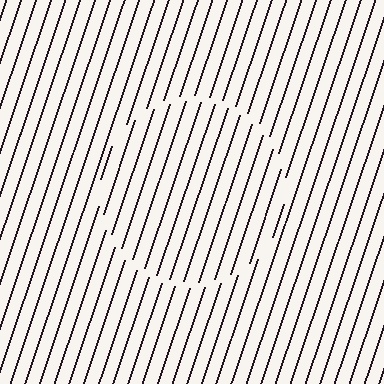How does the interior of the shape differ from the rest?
The interior of the shape contains the same grating, shifted by half a period — the contour is defined by the phase discontinuity where line-ends from the inner and outer gratings abut.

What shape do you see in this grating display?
An illusory circle. The interior of the shape contains the same grating, shifted by half a period — the contour is defined by the phase discontinuity where line-ends from the inner and outer gratings abut.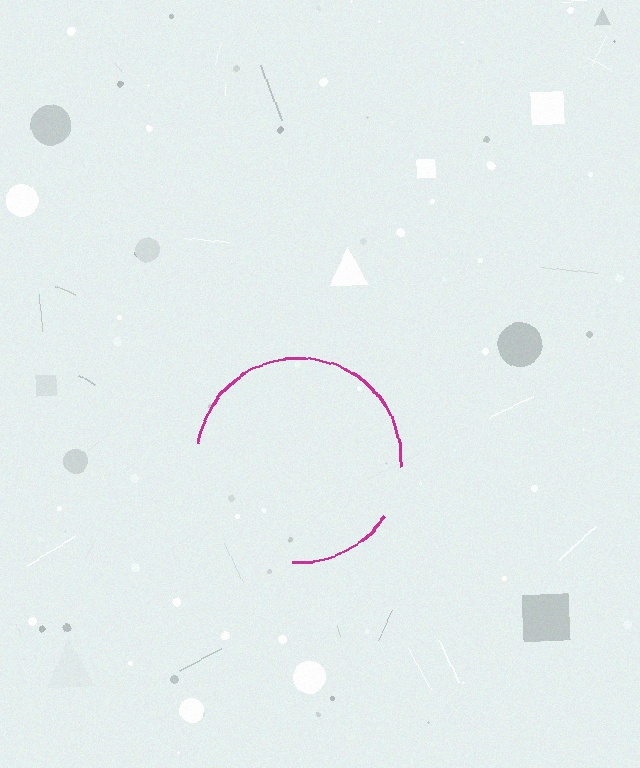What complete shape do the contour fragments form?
The contour fragments form a circle.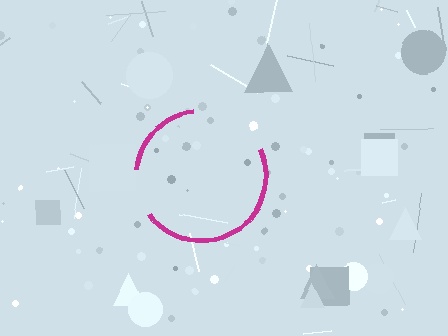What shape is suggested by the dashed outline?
The dashed outline suggests a circle.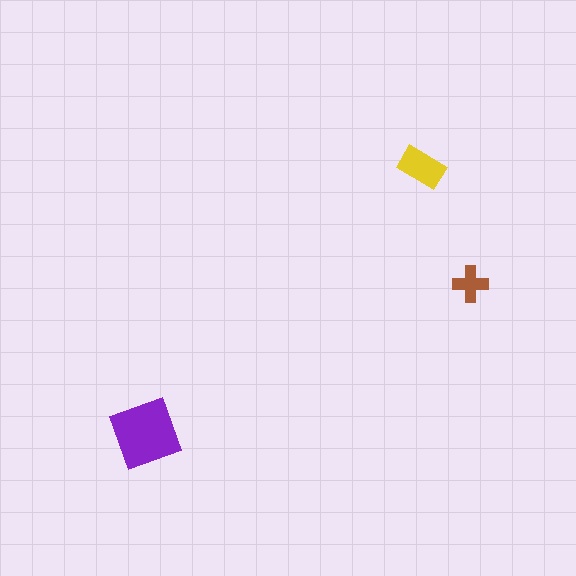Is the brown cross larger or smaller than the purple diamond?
Smaller.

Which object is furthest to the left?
The purple diamond is leftmost.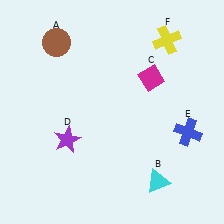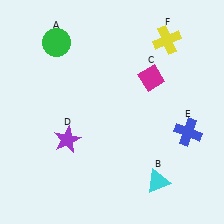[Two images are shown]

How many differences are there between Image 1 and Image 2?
There is 1 difference between the two images.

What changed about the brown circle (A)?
In Image 1, A is brown. In Image 2, it changed to green.